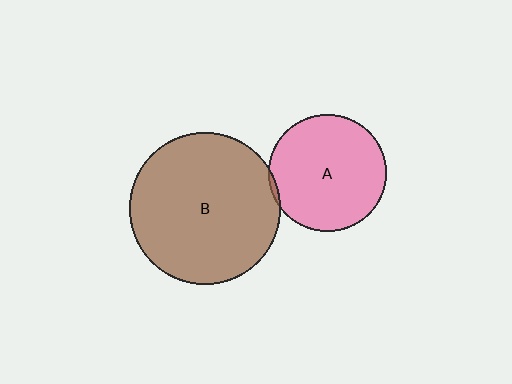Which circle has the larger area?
Circle B (brown).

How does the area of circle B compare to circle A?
Approximately 1.7 times.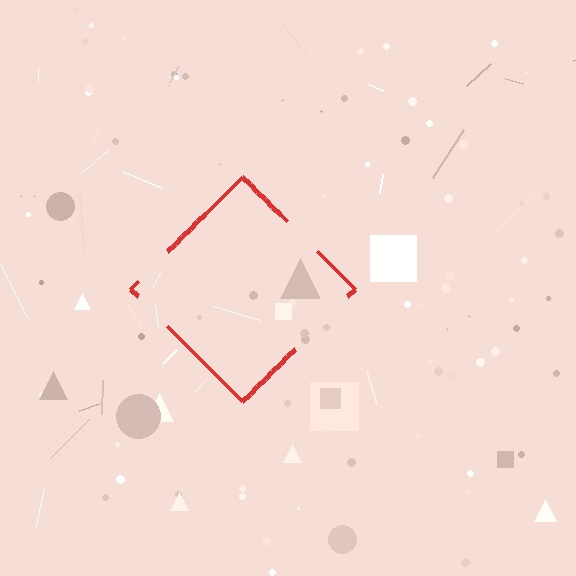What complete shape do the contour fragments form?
The contour fragments form a diamond.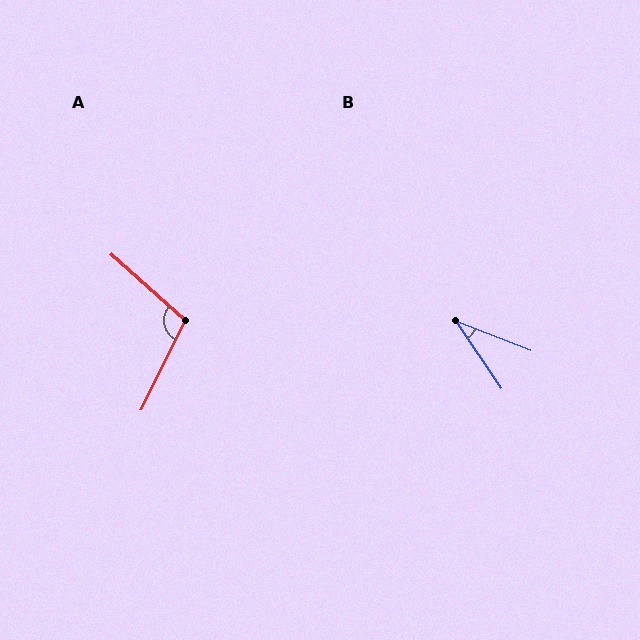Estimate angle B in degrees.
Approximately 34 degrees.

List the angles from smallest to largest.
B (34°), A (105°).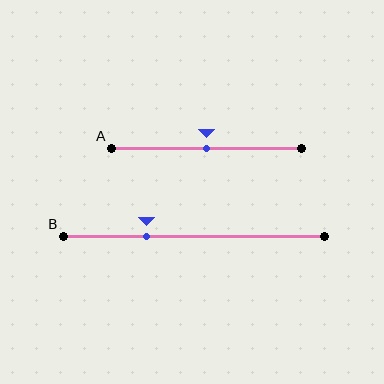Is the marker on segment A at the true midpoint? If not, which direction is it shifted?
Yes, the marker on segment A is at the true midpoint.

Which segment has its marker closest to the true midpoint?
Segment A has its marker closest to the true midpoint.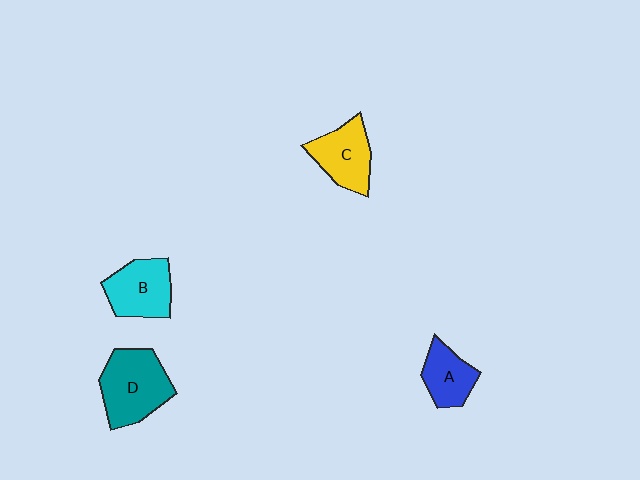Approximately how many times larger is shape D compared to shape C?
Approximately 1.3 times.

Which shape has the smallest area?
Shape A (blue).